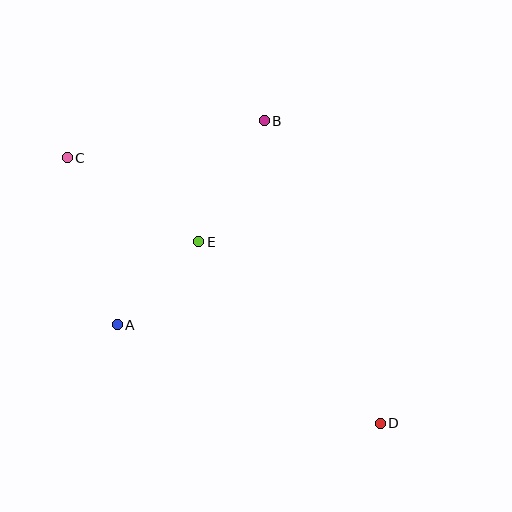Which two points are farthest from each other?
Points C and D are farthest from each other.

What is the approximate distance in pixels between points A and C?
The distance between A and C is approximately 174 pixels.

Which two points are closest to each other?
Points A and E are closest to each other.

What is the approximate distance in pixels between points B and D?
The distance between B and D is approximately 324 pixels.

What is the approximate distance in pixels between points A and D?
The distance between A and D is approximately 281 pixels.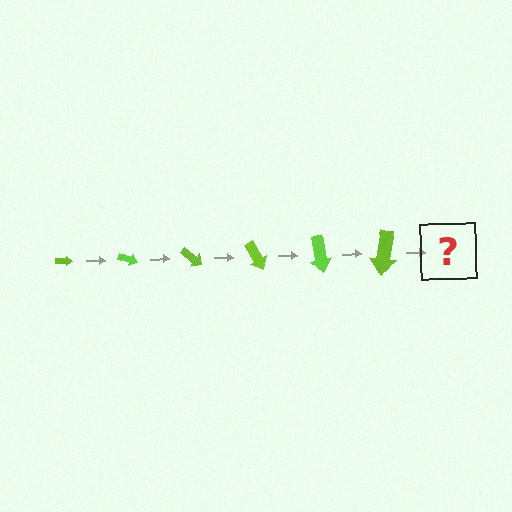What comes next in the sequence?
The next element should be an arrow, larger than the previous one and rotated 120 degrees from the start.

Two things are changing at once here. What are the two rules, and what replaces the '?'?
The two rules are that the arrow grows larger each step and it rotates 20 degrees each step. The '?' should be an arrow, larger than the previous one and rotated 120 degrees from the start.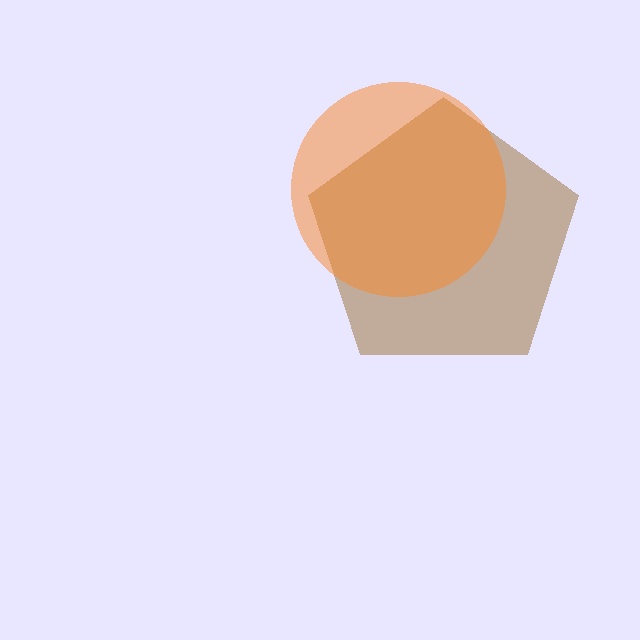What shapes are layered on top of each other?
The layered shapes are: a brown pentagon, an orange circle.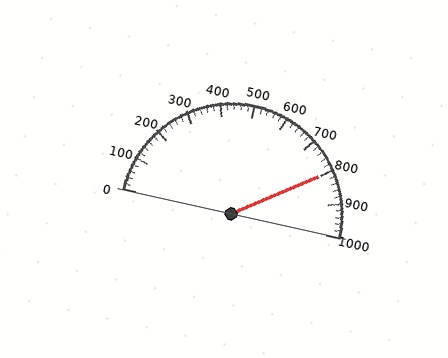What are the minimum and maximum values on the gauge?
The gauge ranges from 0 to 1000.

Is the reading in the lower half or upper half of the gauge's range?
The reading is in the upper half of the range (0 to 1000).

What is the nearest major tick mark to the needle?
The nearest major tick mark is 800.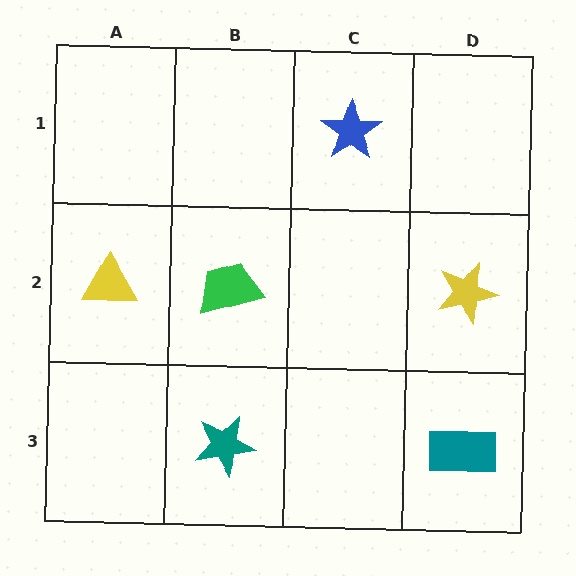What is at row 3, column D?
A teal rectangle.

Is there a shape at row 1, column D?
No, that cell is empty.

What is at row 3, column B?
A teal star.